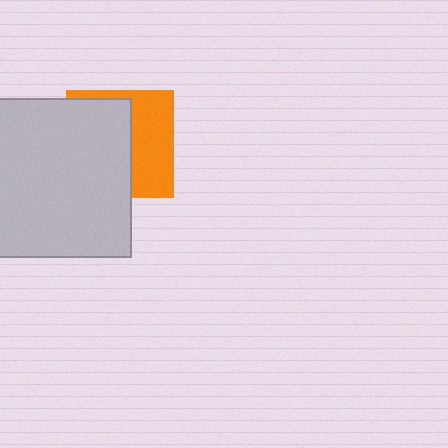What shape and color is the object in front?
The object in front is a light gray rectangle.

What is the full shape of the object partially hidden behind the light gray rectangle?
The partially hidden object is an orange square.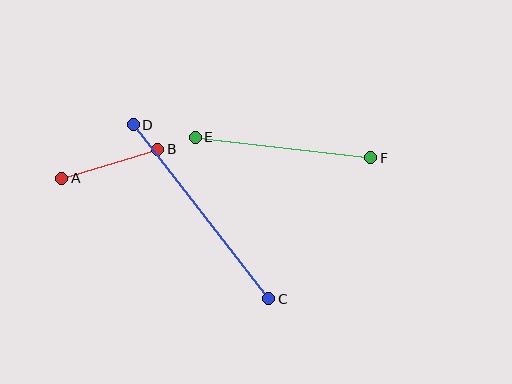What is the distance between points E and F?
The distance is approximately 177 pixels.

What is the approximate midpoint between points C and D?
The midpoint is at approximately (201, 212) pixels.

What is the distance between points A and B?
The distance is approximately 100 pixels.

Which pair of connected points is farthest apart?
Points C and D are farthest apart.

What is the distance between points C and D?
The distance is approximately 220 pixels.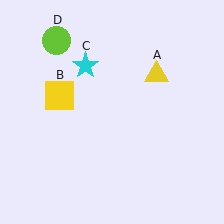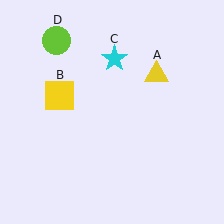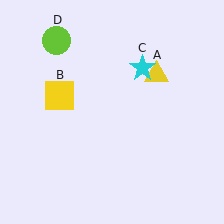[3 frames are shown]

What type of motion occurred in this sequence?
The cyan star (object C) rotated clockwise around the center of the scene.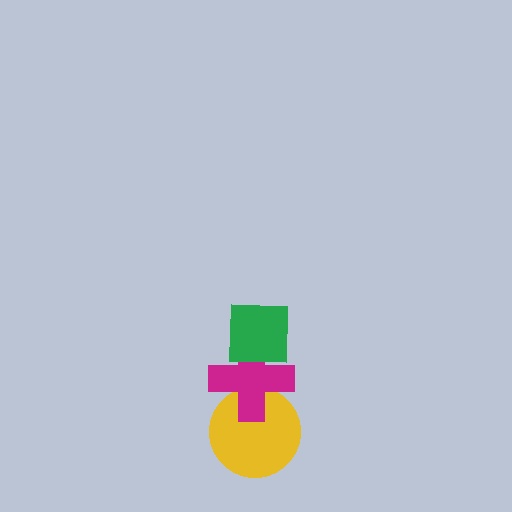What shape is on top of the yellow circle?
The magenta cross is on top of the yellow circle.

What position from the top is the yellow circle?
The yellow circle is 3rd from the top.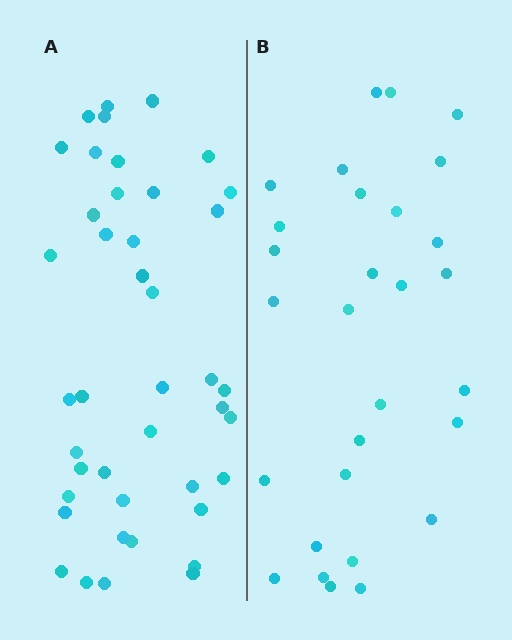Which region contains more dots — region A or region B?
Region A (the left region) has more dots.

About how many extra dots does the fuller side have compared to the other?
Region A has approximately 15 more dots than region B.